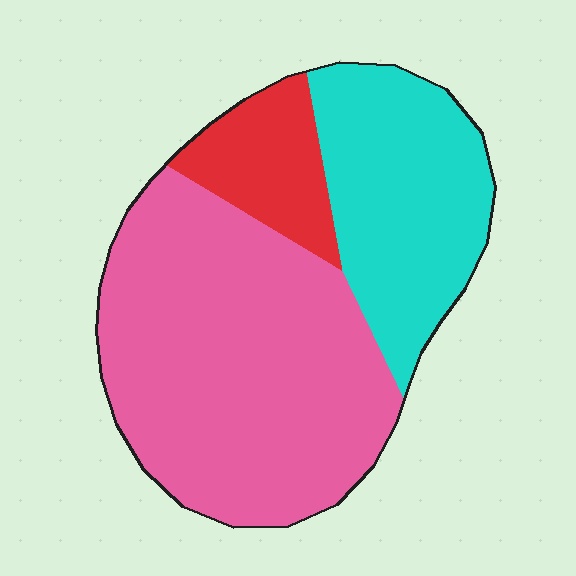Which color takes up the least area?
Red, at roughly 15%.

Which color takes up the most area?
Pink, at roughly 60%.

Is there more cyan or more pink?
Pink.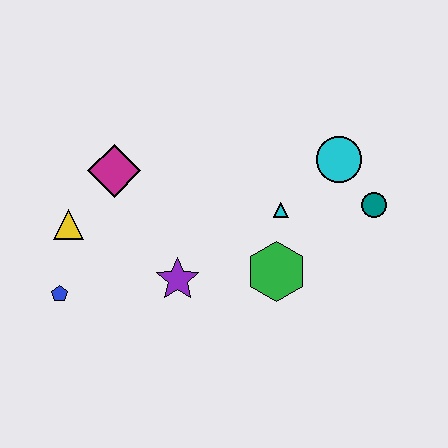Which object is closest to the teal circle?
The cyan circle is closest to the teal circle.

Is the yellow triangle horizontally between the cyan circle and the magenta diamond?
No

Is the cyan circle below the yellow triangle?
No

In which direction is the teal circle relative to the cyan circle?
The teal circle is below the cyan circle.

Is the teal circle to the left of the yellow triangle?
No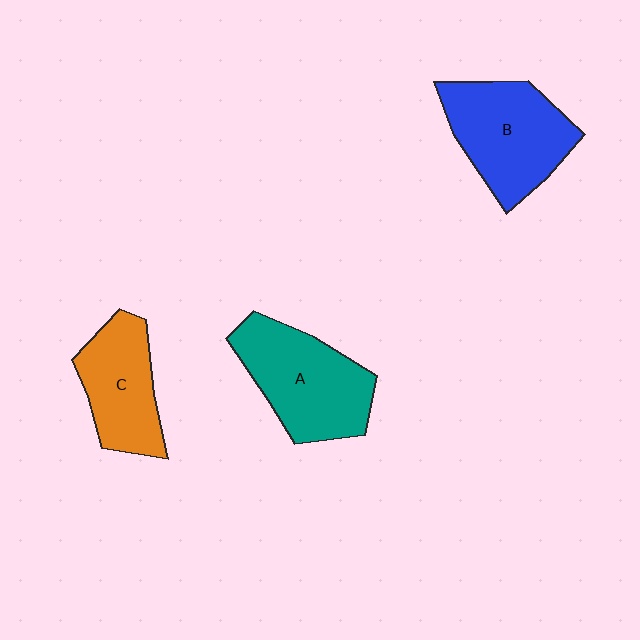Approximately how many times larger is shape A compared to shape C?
Approximately 1.3 times.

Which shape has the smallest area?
Shape C (orange).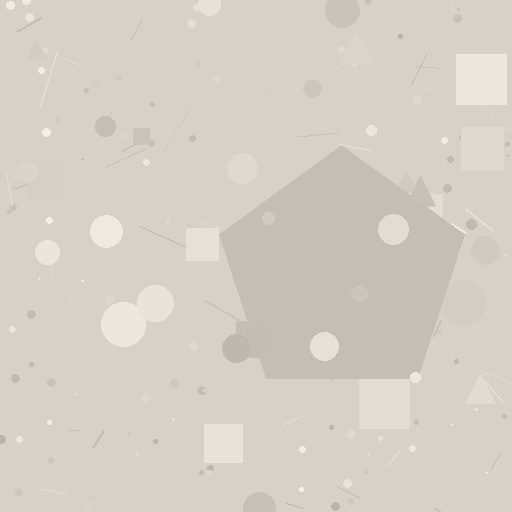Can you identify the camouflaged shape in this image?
The camouflaged shape is a pentagon.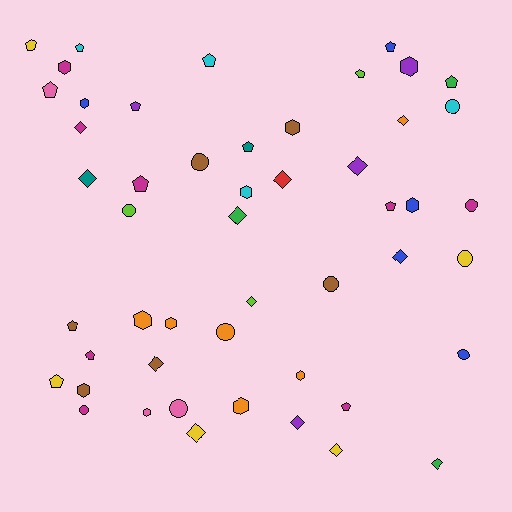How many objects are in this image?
There are 50 objects.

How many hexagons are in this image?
There are 12 hexagons.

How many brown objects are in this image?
There are 6 brown objects.